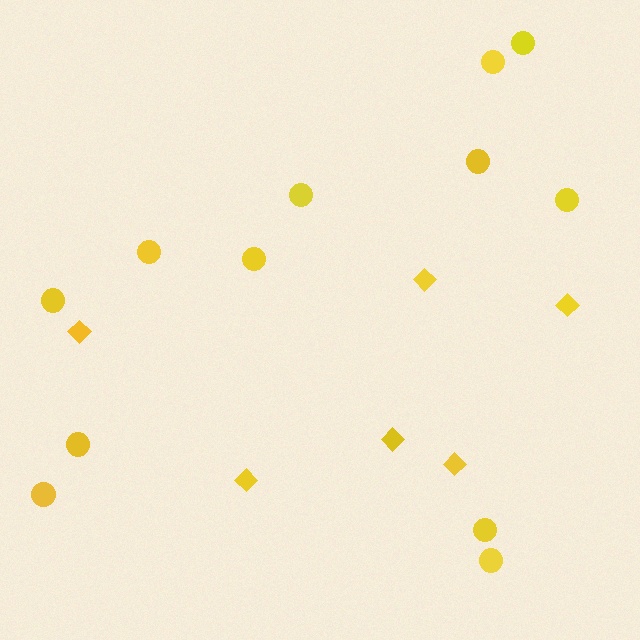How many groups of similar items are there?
There are 2 groups: one group of circles (12) and one group of diamonds (6).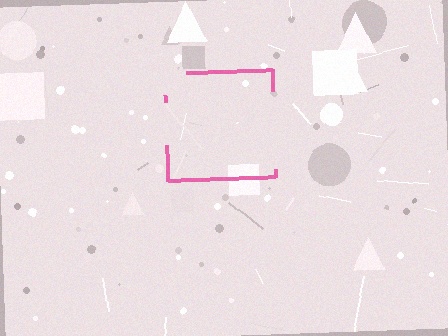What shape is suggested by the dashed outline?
The dashed outline suggests a square.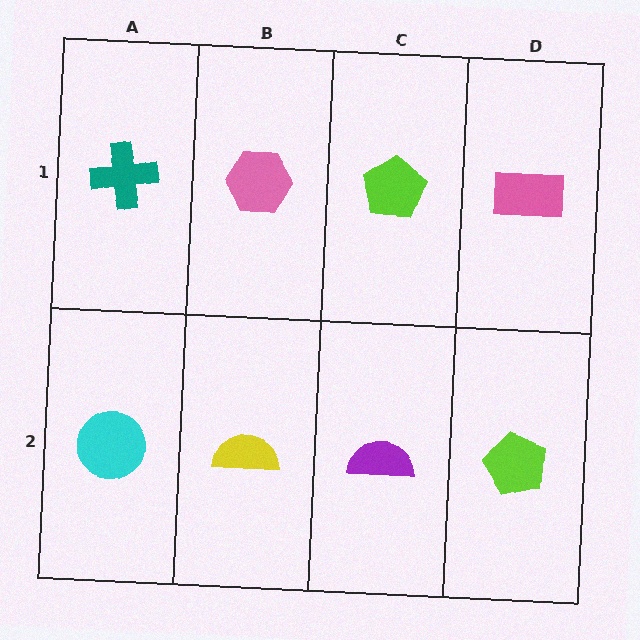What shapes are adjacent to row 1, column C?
A purple semicircle (row 2, column C), a pink hexagon (row 1, column B), a pink rectangle (row 1, column D).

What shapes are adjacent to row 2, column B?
A pink hexagon (row 1, column B), a cyan circle (row 2, column A), a purple semicircle (row 2, column C).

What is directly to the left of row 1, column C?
A pink hexagon.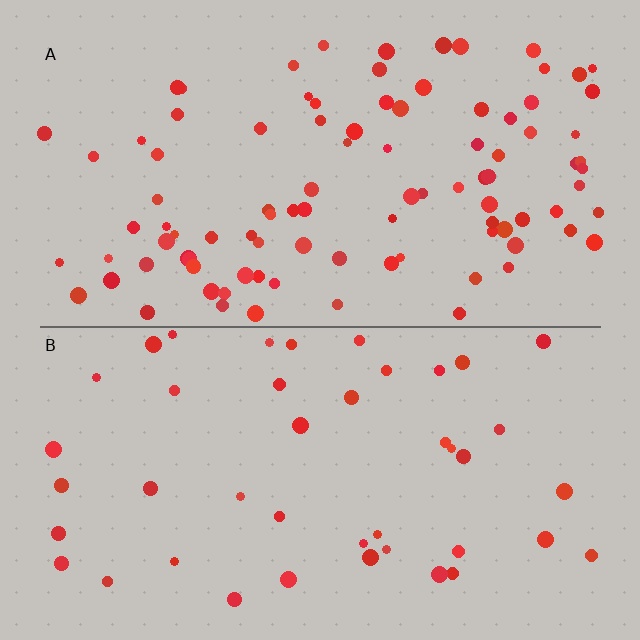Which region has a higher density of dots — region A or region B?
A (the top).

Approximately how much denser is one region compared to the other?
Approximately 2.3× — region A over region B.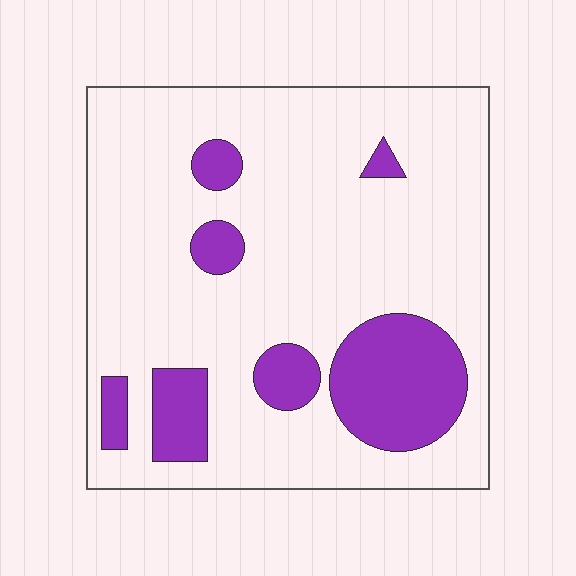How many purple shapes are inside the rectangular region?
7.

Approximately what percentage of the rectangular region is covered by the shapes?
Approximately 20%.